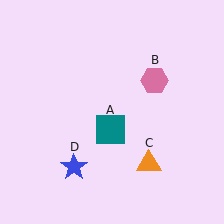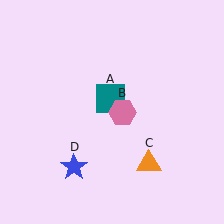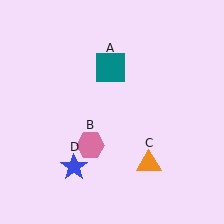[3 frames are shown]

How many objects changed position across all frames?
2 objects changed position: teal square (object A), pink hexagon (object B).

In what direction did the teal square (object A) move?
The teal square (object A) moved up.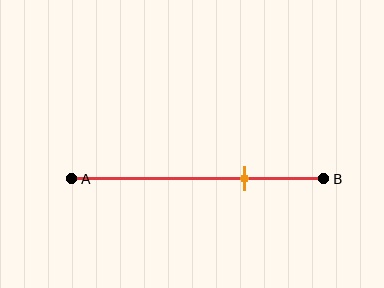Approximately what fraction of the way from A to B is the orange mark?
The orange mark is approximately 70% of the way from A to B.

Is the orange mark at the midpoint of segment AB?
No, the mark is at about 70% from A, not at the 50% midpoint.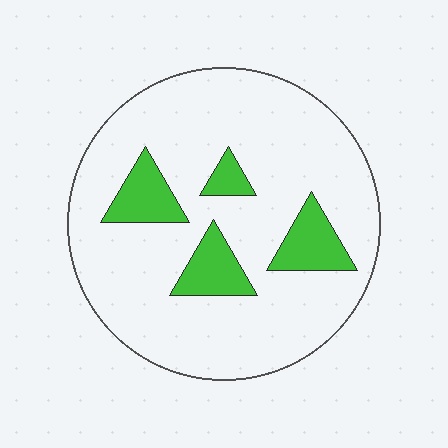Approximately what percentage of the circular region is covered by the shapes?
Approximately 15%.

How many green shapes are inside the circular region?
4.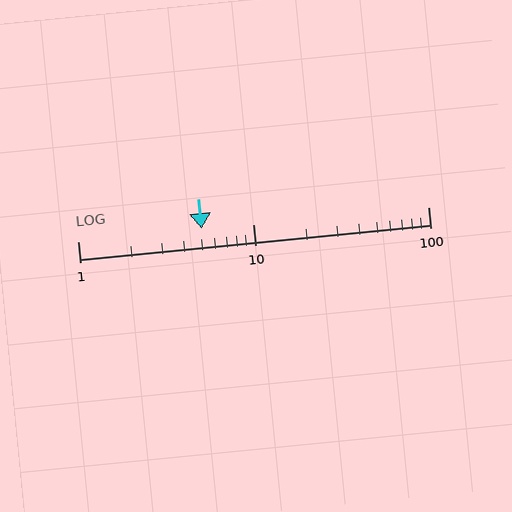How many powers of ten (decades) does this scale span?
The scale spans 2 decades, from 1 to 100.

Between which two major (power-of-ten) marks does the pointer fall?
The pointer is between 1 and 10.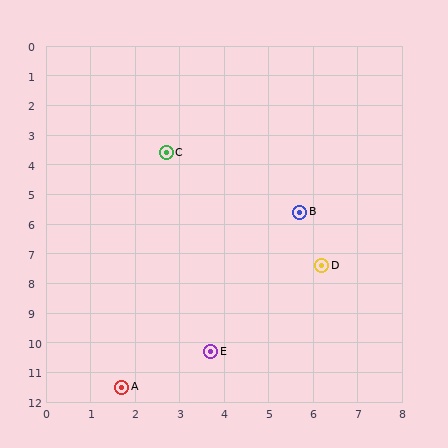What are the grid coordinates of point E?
Point E is at approximately (3.7, 10.3).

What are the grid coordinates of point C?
Point C is at approximately (2.7, 3.6).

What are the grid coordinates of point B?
Point B is at approximately (5.7, 5.6).